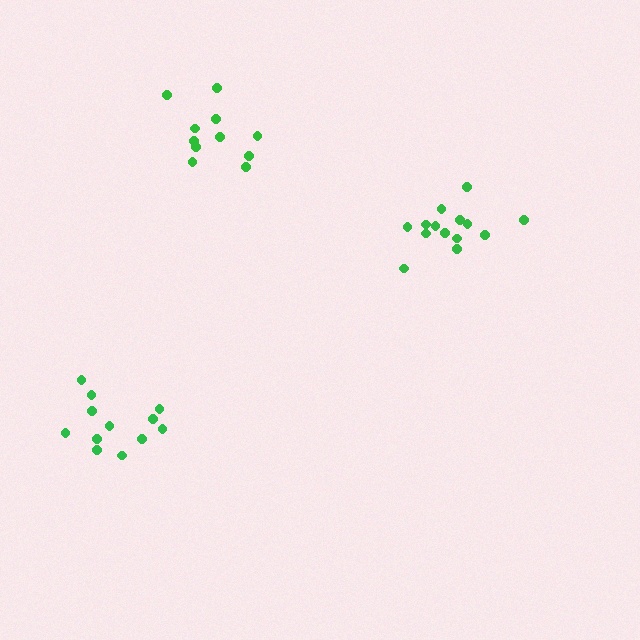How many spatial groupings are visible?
There are 3 spatial groupings.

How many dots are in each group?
Group 1: 14 dots, Group 2: 12 dots, Group 3: 11 dots (37 total).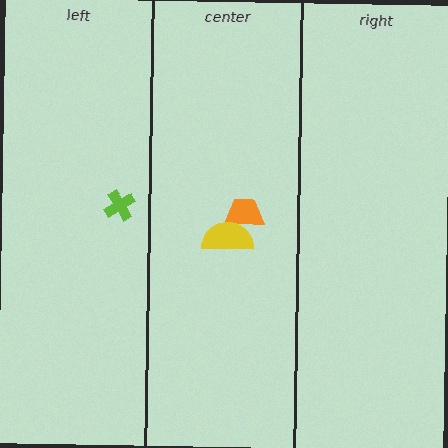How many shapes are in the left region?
1.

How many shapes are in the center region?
2.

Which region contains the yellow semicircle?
The center region.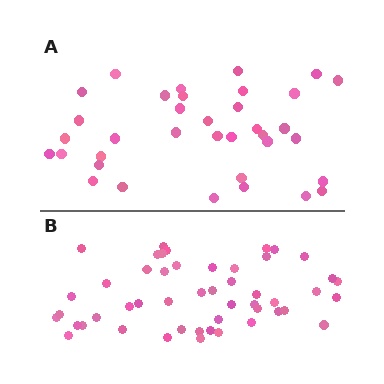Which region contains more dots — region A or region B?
Region B (the bottom region) has more dots.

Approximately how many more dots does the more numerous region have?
Region B has approximately 15 more dots than region A.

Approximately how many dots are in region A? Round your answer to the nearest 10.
About 40 dots. (The exact count is 36, which rounds to 40.)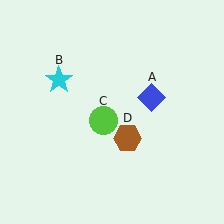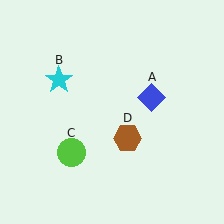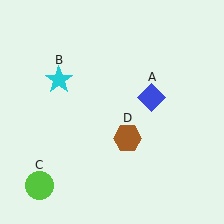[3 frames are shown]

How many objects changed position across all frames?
1 object changed position: lime circle (object C).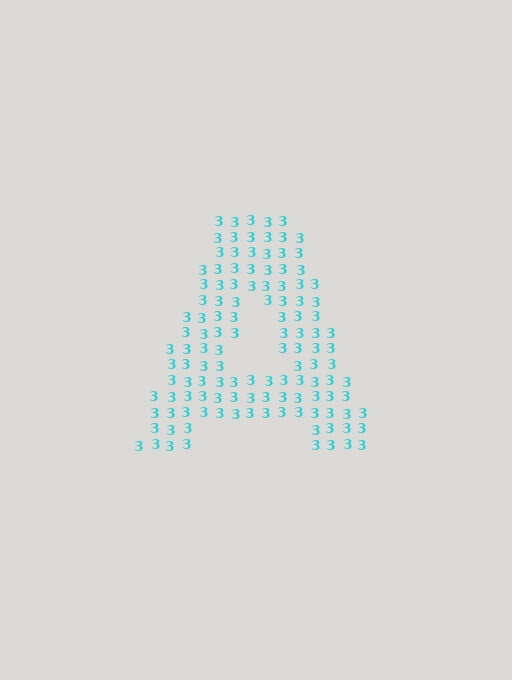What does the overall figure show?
The overall figure shows the letter A.